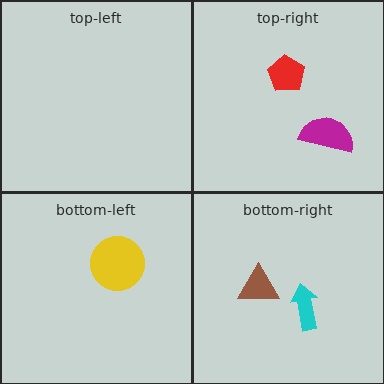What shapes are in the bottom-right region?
The brown triangle, the cyan arrow.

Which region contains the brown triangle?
The bottom-right region.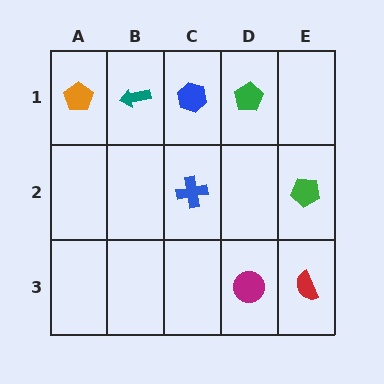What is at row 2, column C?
A blue cross.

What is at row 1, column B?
A teal arrow.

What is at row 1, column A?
An orange pentagon.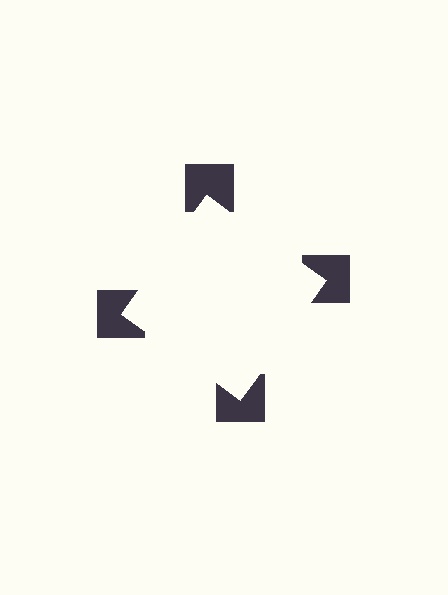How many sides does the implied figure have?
4 sides.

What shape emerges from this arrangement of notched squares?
An illusory square — its edges are inferred from the aligned wedge cuts in the notched squares, not physically drawn.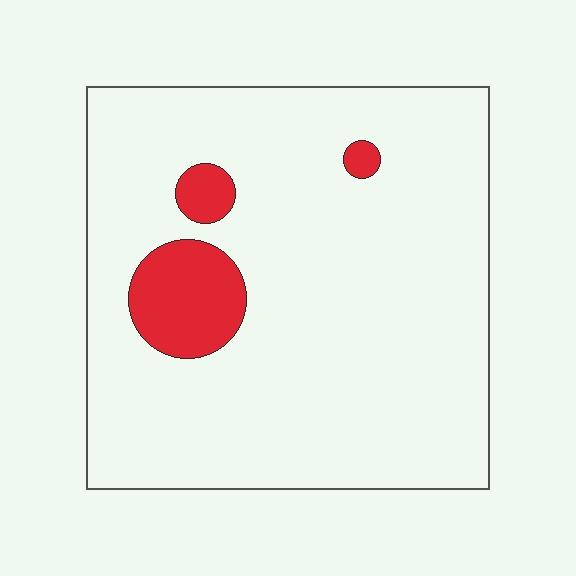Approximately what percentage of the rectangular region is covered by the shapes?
Approximately 10%.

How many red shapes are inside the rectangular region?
3.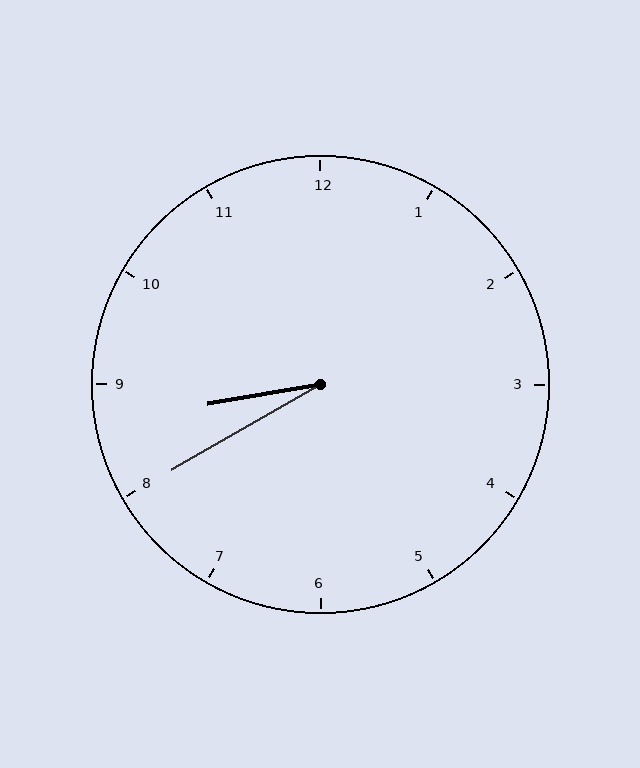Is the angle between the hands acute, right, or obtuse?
It is acute.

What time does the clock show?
8:40.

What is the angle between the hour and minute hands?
Approximately 20 degrees.